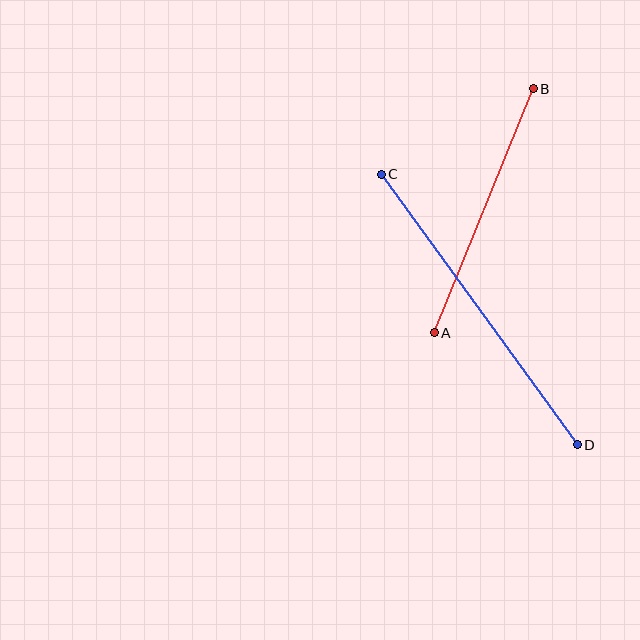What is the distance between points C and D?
The distance is approximately 334 pixels.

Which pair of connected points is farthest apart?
Points C and D are farthest apart.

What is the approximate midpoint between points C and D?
The midpoint is at approximately (479, 310) pixels.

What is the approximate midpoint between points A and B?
The midpoint is at approximately (484, 211) pixels.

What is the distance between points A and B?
The distance is approximately 263 pixels.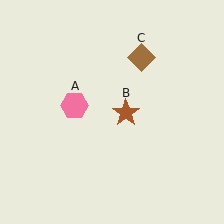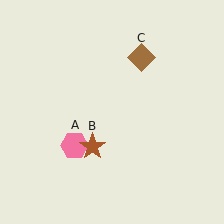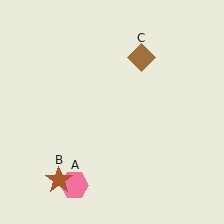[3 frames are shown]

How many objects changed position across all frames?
2 objects changed position: pink hexagon (object A), brown star (object B).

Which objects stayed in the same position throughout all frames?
Brown diamond (object C) remained stationary.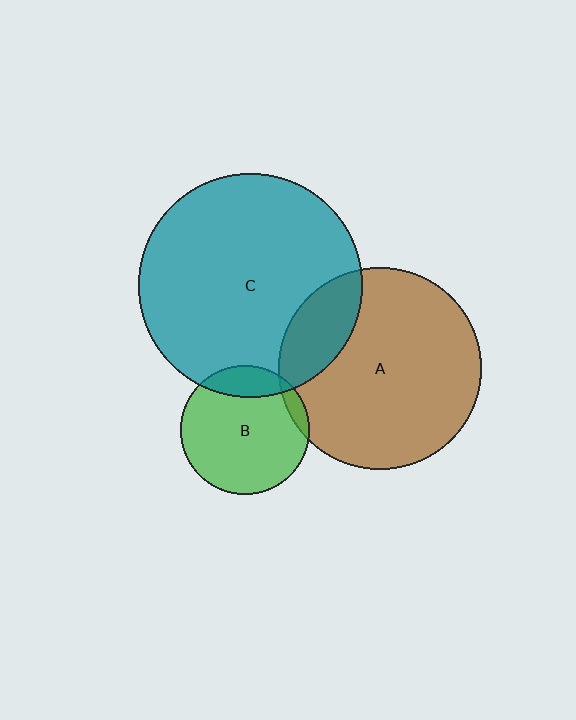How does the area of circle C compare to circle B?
Approximately 3.0 times.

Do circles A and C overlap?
Yes.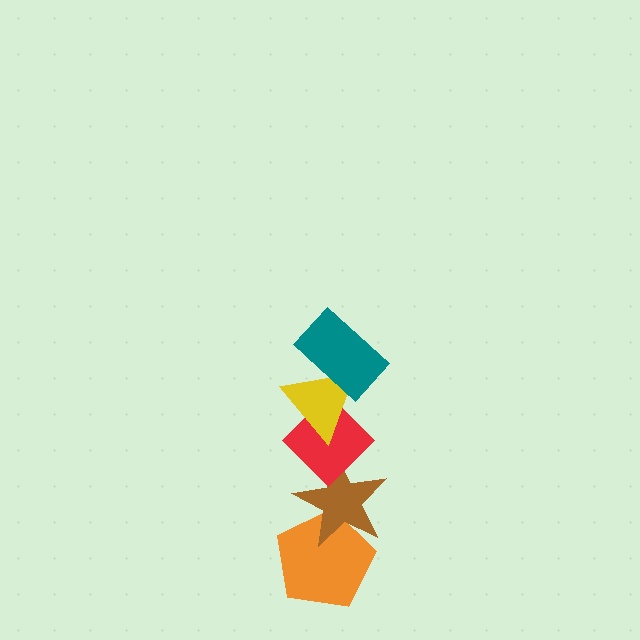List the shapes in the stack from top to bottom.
From top to bottom: the teal rectangle, the yellow triangle, the red diamond, the brown star, the orange pentagon.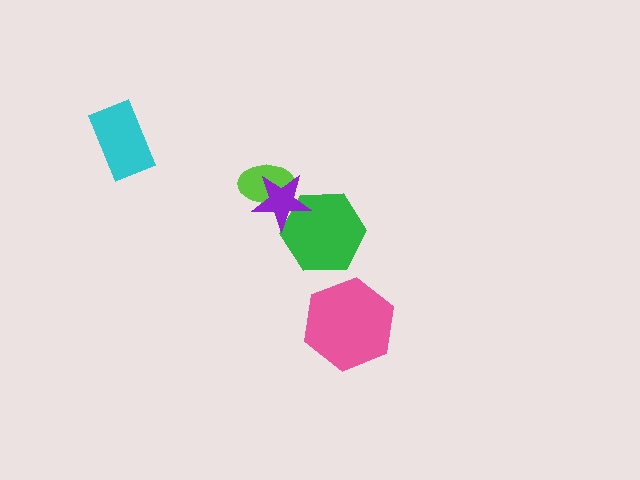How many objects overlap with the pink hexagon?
0 objects overlap with the pink hexagon.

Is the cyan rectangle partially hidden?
No, no other shape covers it.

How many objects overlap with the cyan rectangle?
0 objects overlap with the cyan rectangle.